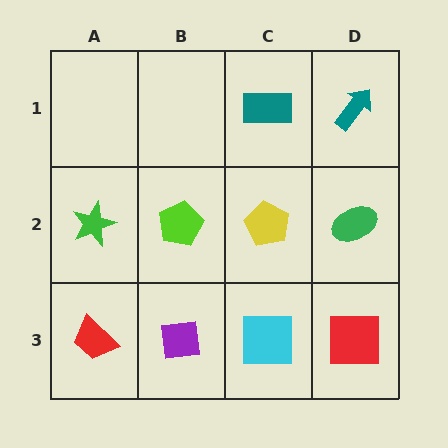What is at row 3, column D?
A red square.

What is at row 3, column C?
A cyan square.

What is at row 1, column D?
A teal arrow.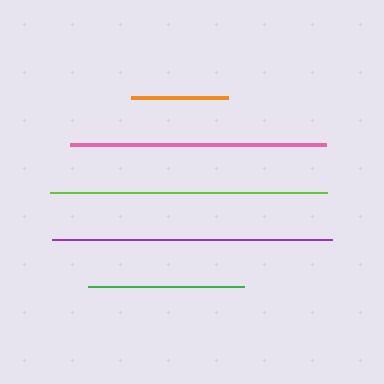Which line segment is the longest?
The purple line is the longest at approximately 279 pixels.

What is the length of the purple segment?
The purple segment is approximately 279 pixels long.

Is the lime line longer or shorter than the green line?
The lime line is longer than the green line.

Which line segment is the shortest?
The orange line is the shortest at approximately 97 pixels.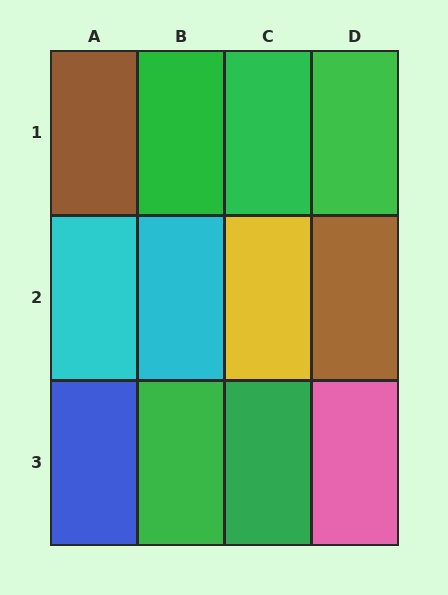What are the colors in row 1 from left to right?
Brown, green, green, green.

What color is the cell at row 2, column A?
Cyan.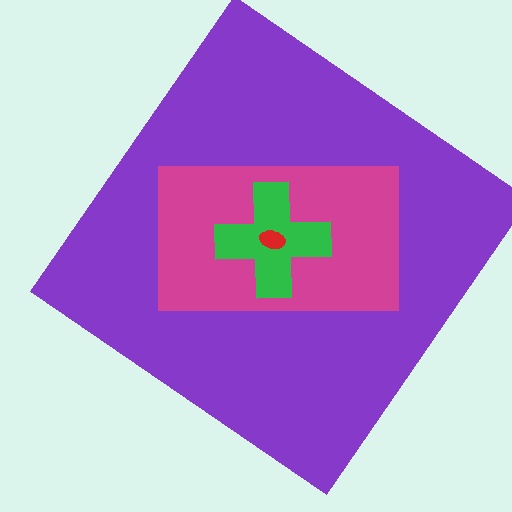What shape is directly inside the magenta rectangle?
The green cross.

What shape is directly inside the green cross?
The red ellipse.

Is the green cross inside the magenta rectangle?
Yes.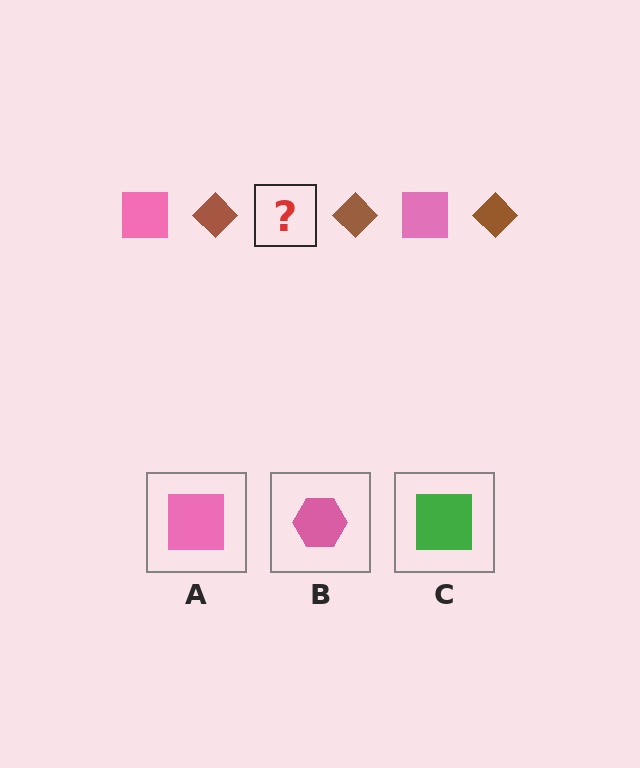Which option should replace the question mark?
Option A.